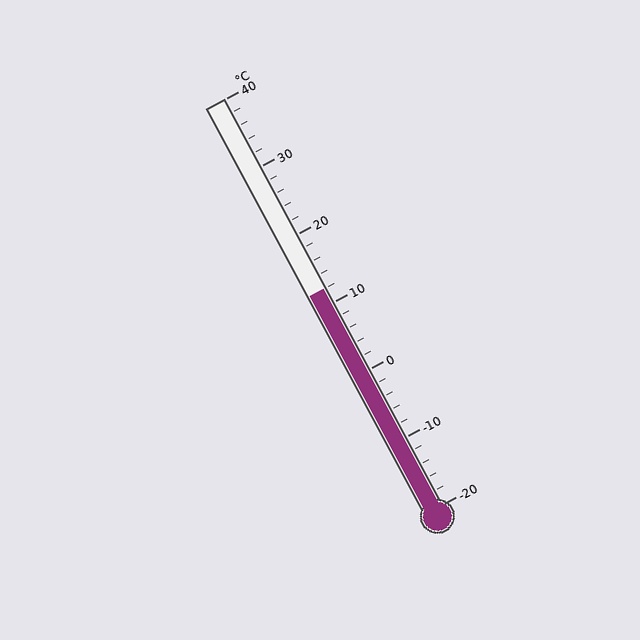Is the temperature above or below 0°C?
The temperature is above 0°C.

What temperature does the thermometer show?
The thermometer shows approximately 12°C.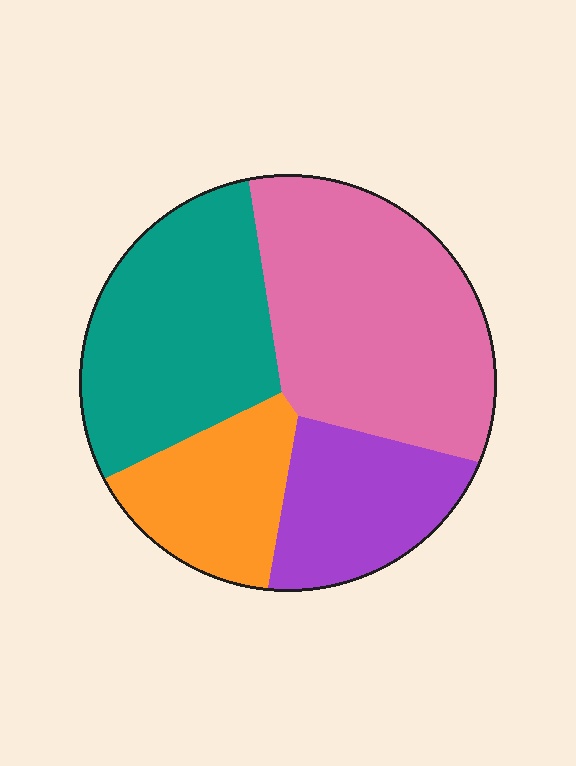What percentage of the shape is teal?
Teal covers roughly 30% of the shape.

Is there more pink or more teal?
Pink.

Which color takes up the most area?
Pink, at roughly 35%.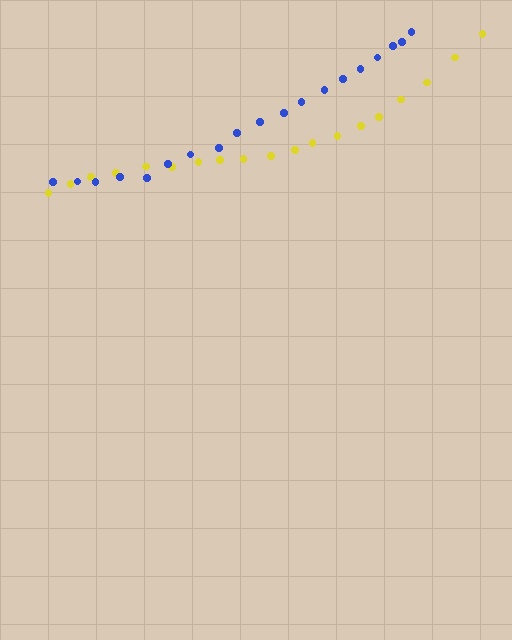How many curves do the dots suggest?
There are 2 distinct paths.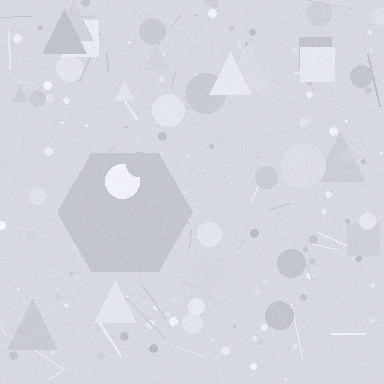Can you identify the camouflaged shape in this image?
The camouflaged shape is a hexagon.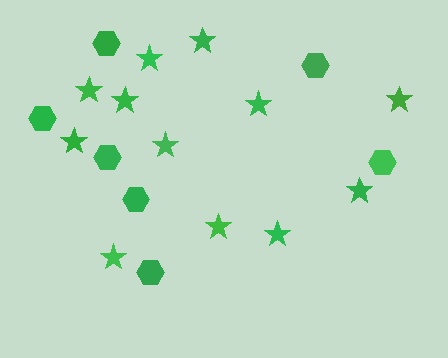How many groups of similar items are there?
There are 2 groups: one group of stars (12) and one group of hexagons (7).